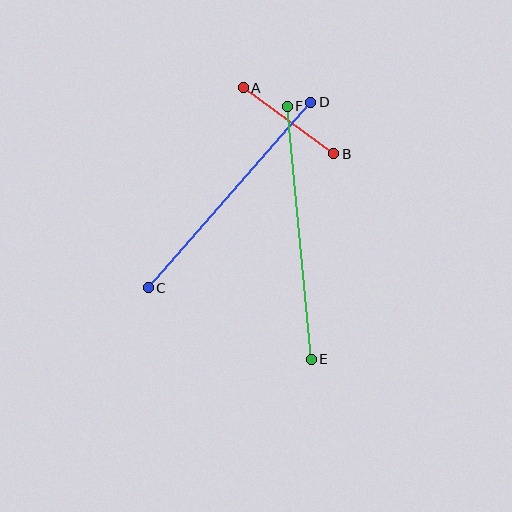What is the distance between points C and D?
The distance is approximately 246 pixels.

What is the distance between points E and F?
The distance is approximately 254 pixels.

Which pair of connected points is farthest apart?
Points E and F are farthest apart.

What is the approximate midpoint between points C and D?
The midpoint is at approximately (229, 195) pixels.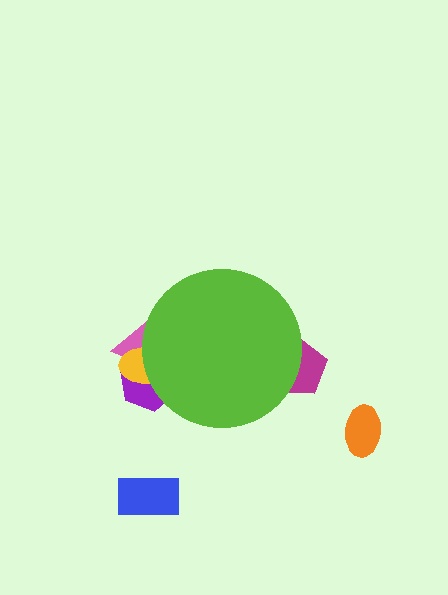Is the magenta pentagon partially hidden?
Yes, the magenta pentagon is partially hidden behind the lime circle.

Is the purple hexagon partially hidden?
Yes, the purple hexagon is partially hidden behind the lime circle.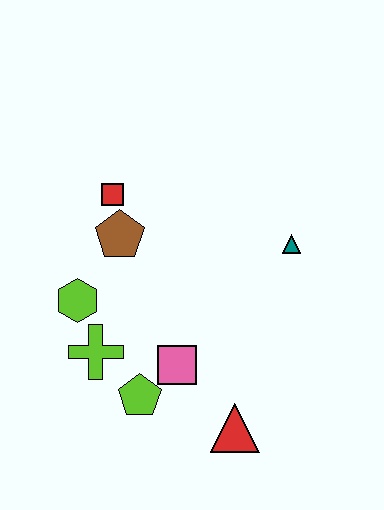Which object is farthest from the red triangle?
The red square is farthest from the red triangle.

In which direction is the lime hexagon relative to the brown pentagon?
The lime hexagon is below the brown pentagon.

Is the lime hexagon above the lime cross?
Yes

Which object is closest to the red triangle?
The pink square is closest to the red triangle.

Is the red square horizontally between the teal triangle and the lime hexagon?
Yes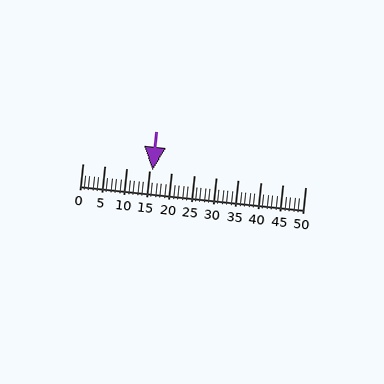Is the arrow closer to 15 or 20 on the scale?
The arrow is closer to 15.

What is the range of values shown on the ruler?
The ruler shows values from 0 to 50.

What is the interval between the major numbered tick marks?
The major tick marks are spaced 5 units apart.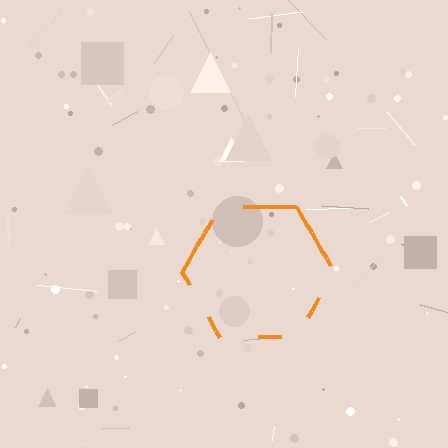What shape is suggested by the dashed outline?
The dashed outline suggests a hexagon.